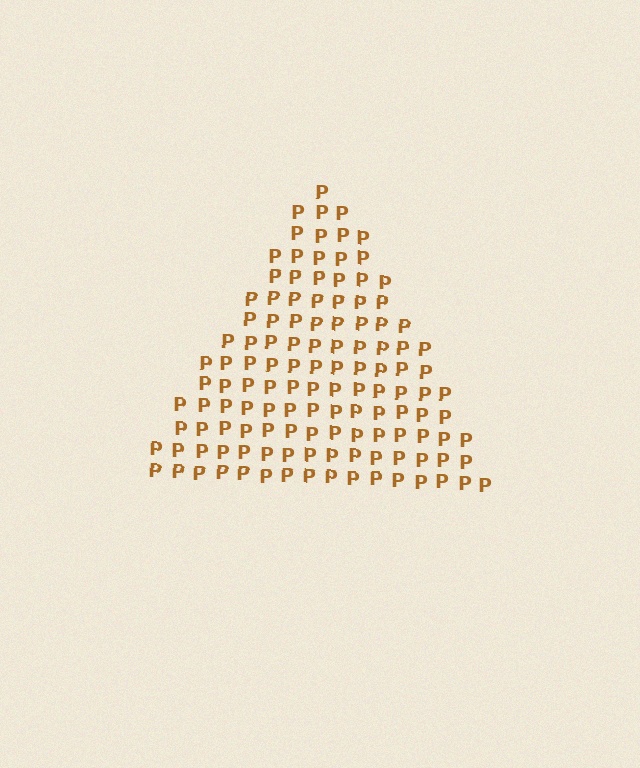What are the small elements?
The small elements are letter P's.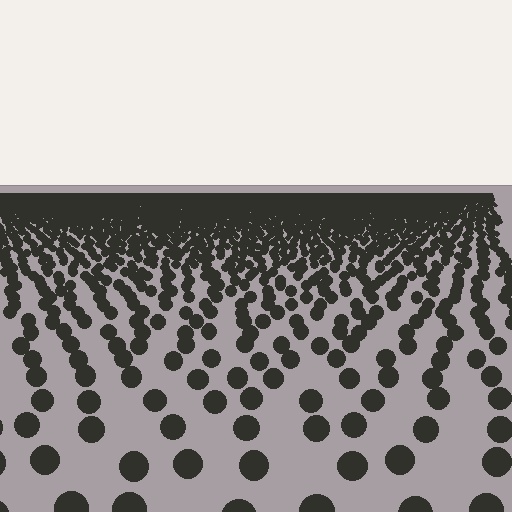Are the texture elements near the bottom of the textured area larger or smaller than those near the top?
Larger. Near the bottom, elements are closer to the viewer and appear at a bigger on-screen size.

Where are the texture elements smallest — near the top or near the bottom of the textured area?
Near the top.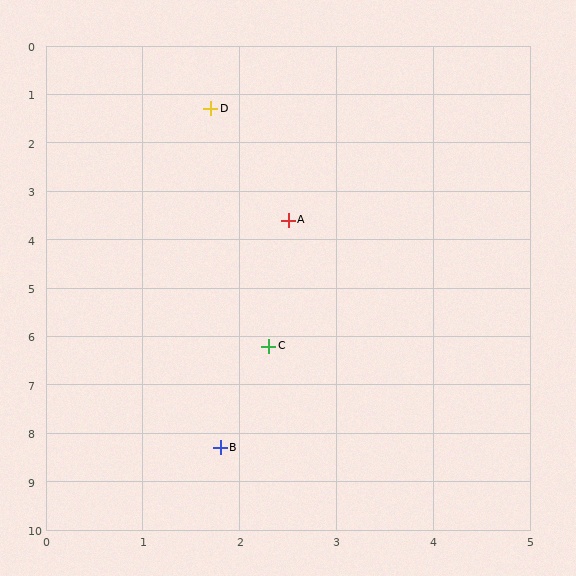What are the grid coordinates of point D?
Point D is at approximately (1.7, 1.3).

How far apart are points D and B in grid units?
Points D and B are about 7.0 grid units apart.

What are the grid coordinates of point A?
Point A is at approximately (2.5, 3.6).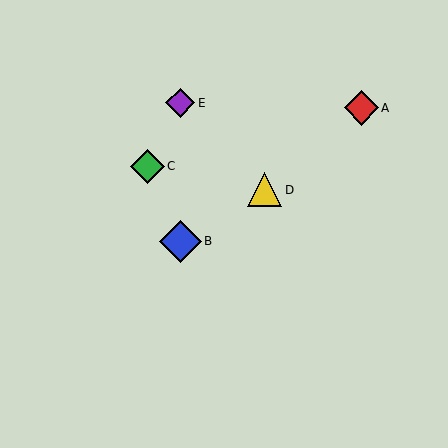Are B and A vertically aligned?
No, B is at x≈180 and A is at x≈361.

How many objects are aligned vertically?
2 objects (B, E) are aligned vertically.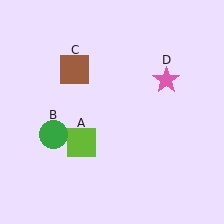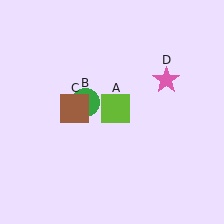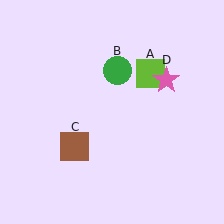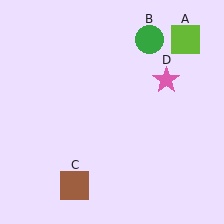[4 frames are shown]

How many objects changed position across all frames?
3 objects changed position: lime square (object A), green circle (object B), brown square (object C).